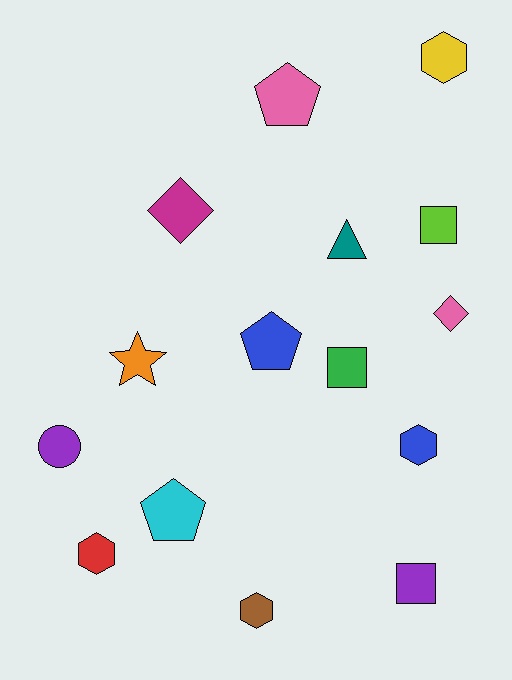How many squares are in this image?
There are 3 squares.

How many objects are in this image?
There are 15 objects.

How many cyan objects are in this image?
There is 1 cyan object.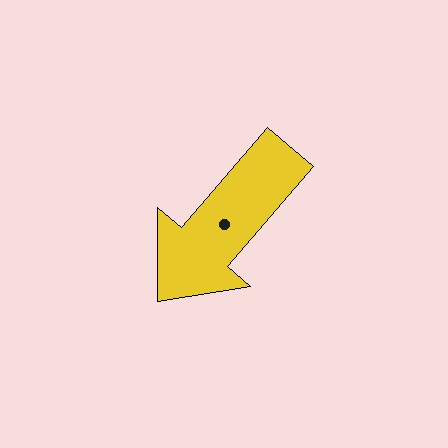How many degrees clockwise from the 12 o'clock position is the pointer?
Approximately 221 degrees.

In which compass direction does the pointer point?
Southwest.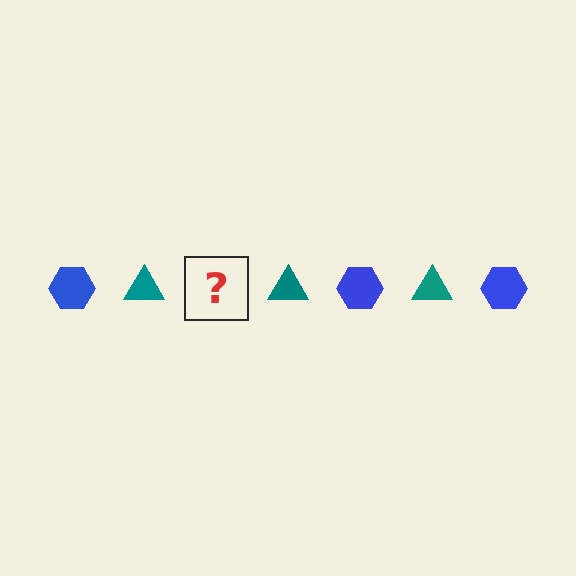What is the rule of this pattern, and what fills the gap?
The rule is that the pattern alternates between blue hexagon and teal triangle. The gap should be filled with a blue hexagon.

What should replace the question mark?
The question mark should be replaced with a blue hexagon.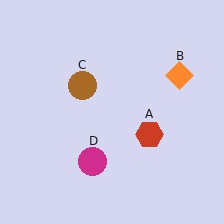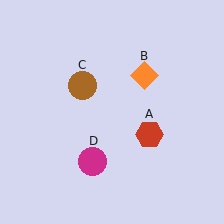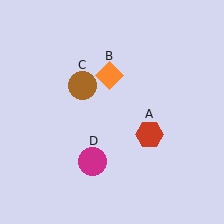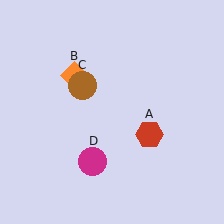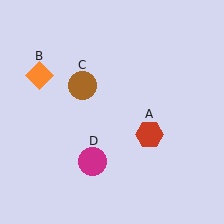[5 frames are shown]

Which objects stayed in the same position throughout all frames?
Red hexagon (object A) and brown circle (object C) and magenta circle (object D) remained stationary.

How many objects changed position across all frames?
1 object changed position: orange diamond (object B).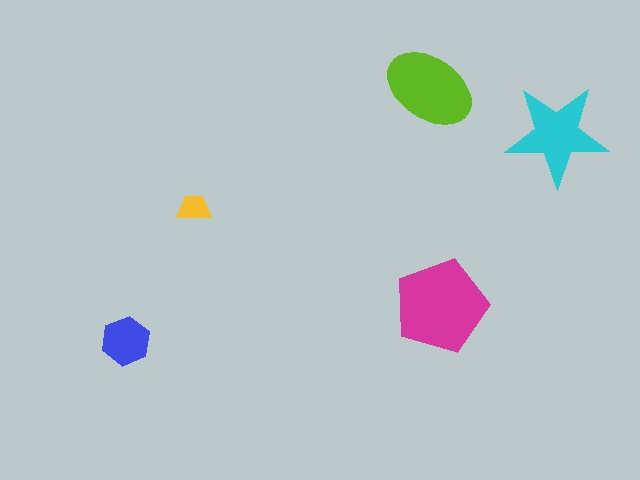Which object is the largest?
The magenta pentagon.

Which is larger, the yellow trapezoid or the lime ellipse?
The lime ellipse.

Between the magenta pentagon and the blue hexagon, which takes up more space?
The magenta pentagon.